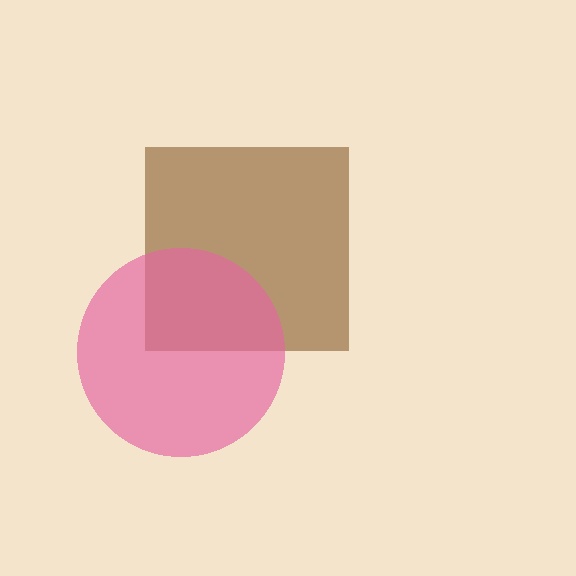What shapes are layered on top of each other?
The layered shapes are: a brown square, a pink circle.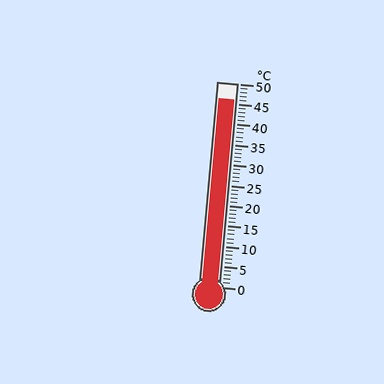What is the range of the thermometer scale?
The thermometer scale ranges from 0°C to 50°C.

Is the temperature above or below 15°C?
The temperature is above 15°C.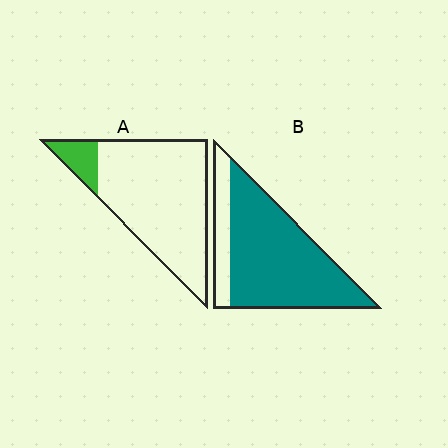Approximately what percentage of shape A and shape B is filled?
A is approximately 10% and B is approximately 80%.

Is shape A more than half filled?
No.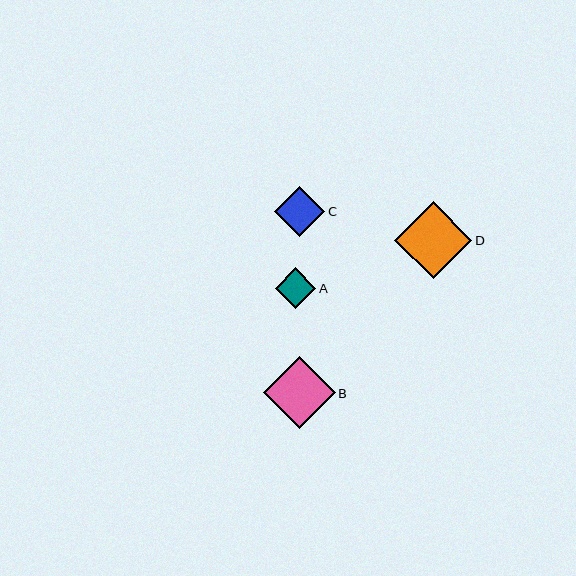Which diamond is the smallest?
Diamond A is the smallest with a size of approximately 41 pixels.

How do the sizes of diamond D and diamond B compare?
Diamond D and diamond B are approximately the same size.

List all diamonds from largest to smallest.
From largest to smallest: D, B, C, A.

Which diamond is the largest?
Diamond D is the largest with a size of approximately 77 pixels.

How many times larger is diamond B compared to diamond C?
Diamond B is approximately 1.4 times the size of diamond C.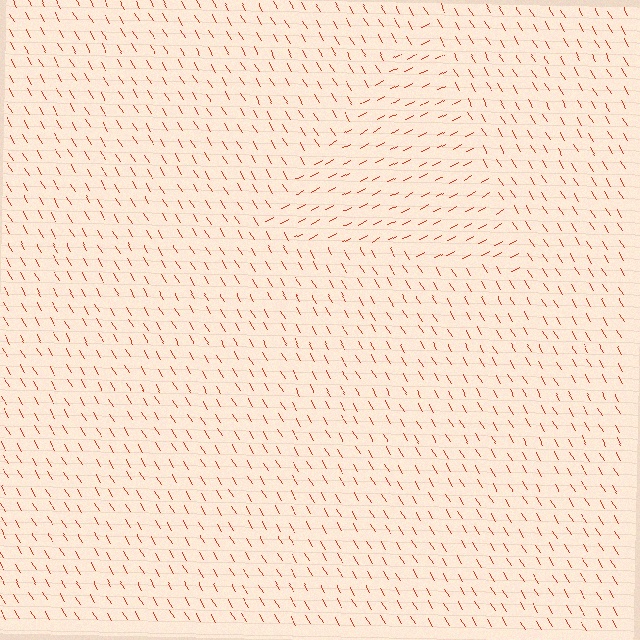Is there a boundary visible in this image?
Yes, there is a texture boundary formed by a change in line orientation.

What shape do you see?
I see a triangle.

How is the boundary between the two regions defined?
The boundary is defined purely by a change in line orientation (approximately 87 degrees difference). All lines are the same color and thickness.